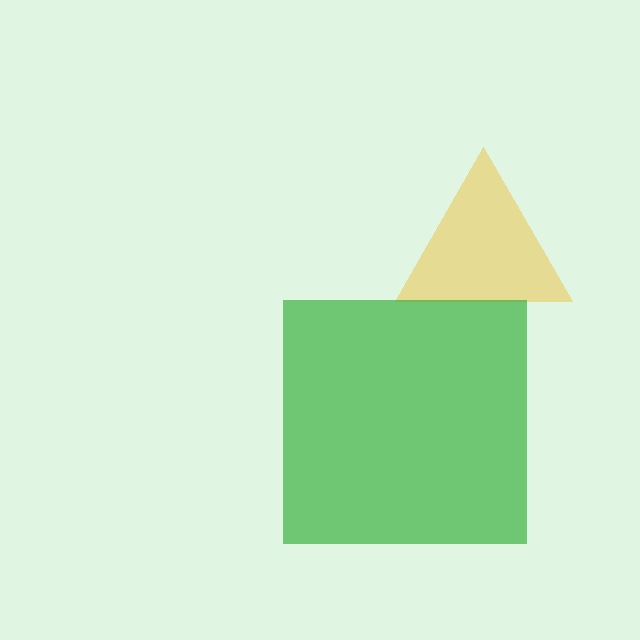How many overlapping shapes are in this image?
There are 2 overlapping shapes in the image.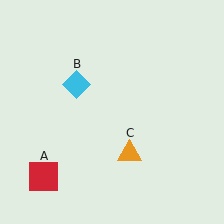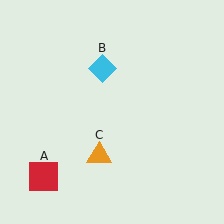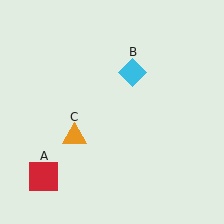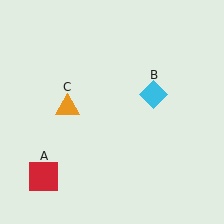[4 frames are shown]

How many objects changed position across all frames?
2 objects changed position: cyan diamond (object B), orange triangle (object C).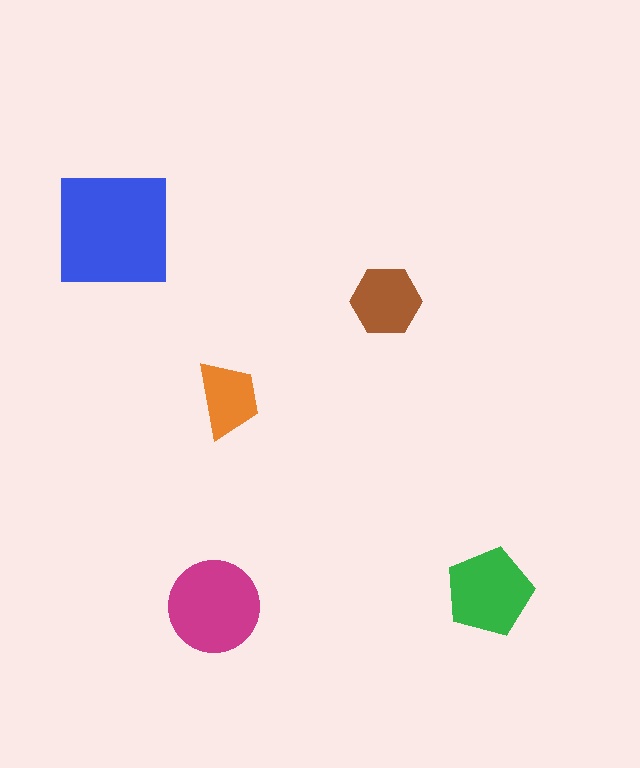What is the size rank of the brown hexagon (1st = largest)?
4th.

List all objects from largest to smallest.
The blue square, the magenta circle, the green pentagon, the brown hexagon, the orange trapezoid.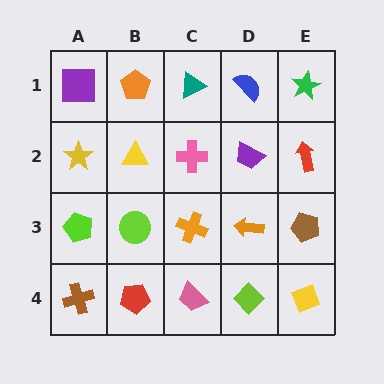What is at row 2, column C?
A pink cross.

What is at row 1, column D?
A blue semicircle.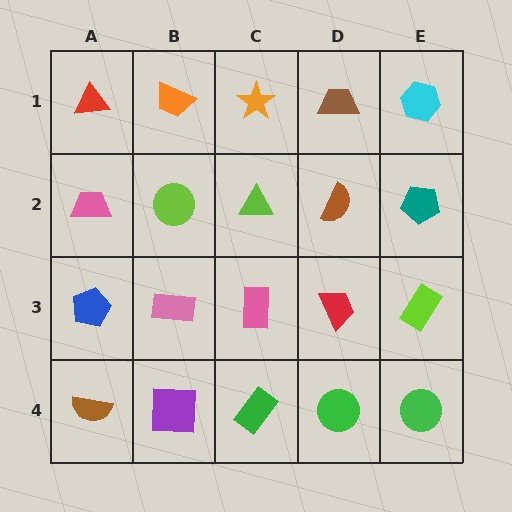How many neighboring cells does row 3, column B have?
4.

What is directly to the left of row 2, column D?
A lime triangle.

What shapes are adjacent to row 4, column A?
A blue pentagon (row 3, column A), a purple square (row 4, column B).